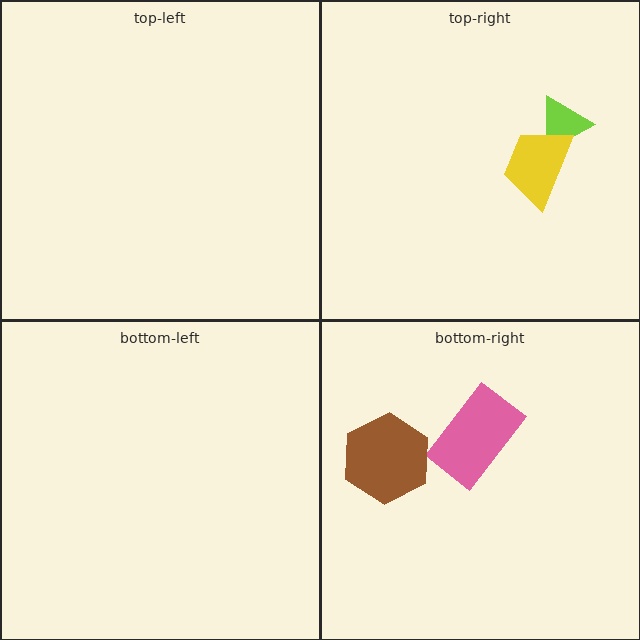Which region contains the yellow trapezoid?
The top-right region.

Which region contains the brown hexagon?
The bottom-right region.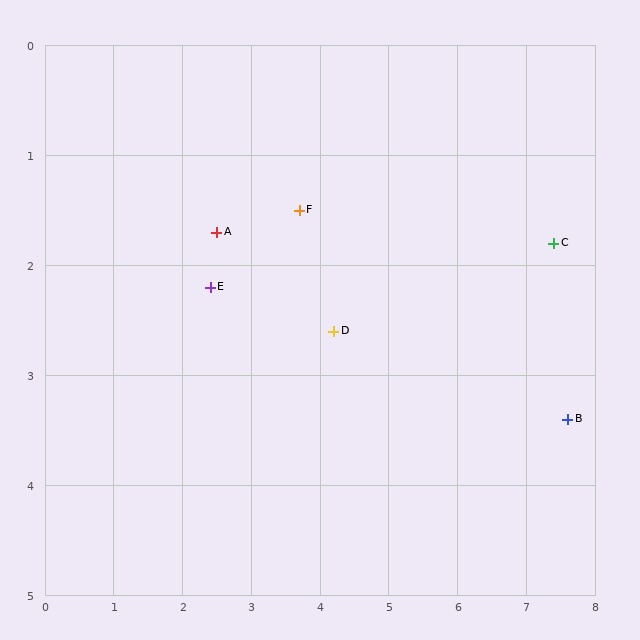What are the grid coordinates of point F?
Point F is at approximately (3.7, 1.5).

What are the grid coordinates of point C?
Point C is at approximately (7.4, 1.8).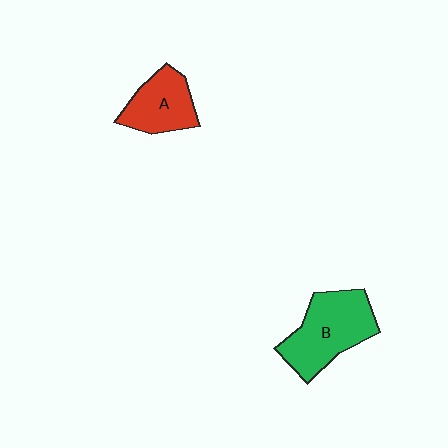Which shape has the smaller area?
Shape A (red).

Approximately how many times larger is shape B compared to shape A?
Approximately 1.5 times.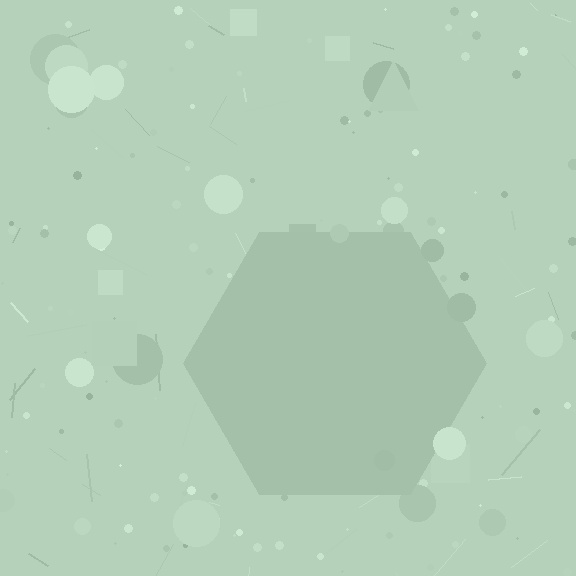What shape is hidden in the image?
A hexagon is hidden in the image.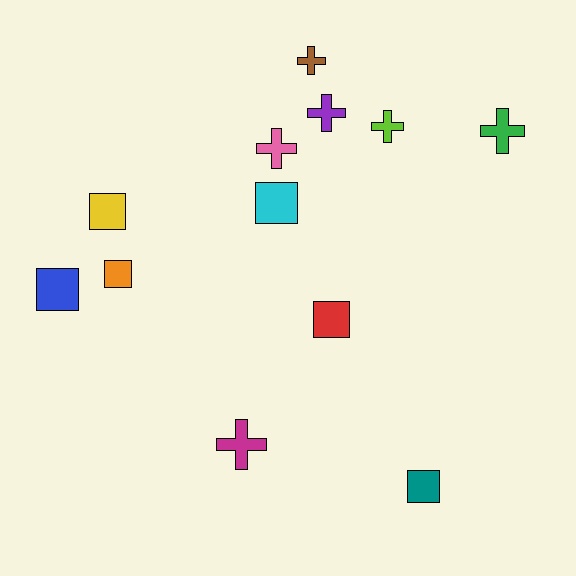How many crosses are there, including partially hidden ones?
There are 6 crosses.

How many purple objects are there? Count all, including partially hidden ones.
There is 1 purple object.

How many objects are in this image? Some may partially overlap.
There are 12 objects.